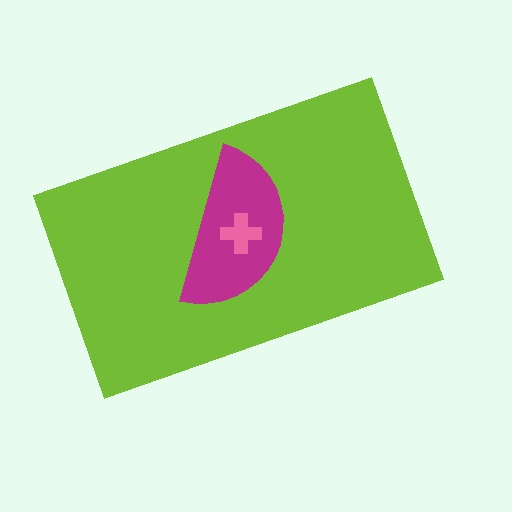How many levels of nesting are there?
3.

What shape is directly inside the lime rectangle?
The magenta semicircle.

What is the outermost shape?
The lime rectangle.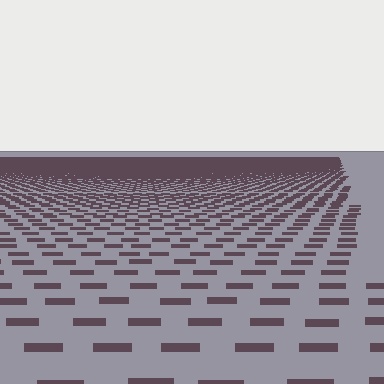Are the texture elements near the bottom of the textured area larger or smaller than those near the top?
Larger. Near the bottom, elements are closer to the viewer and appear at a bigger on-screen size.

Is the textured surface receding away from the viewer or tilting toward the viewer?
The surface is receding away from the viewer. Texture elements get smaller and denser toward the top.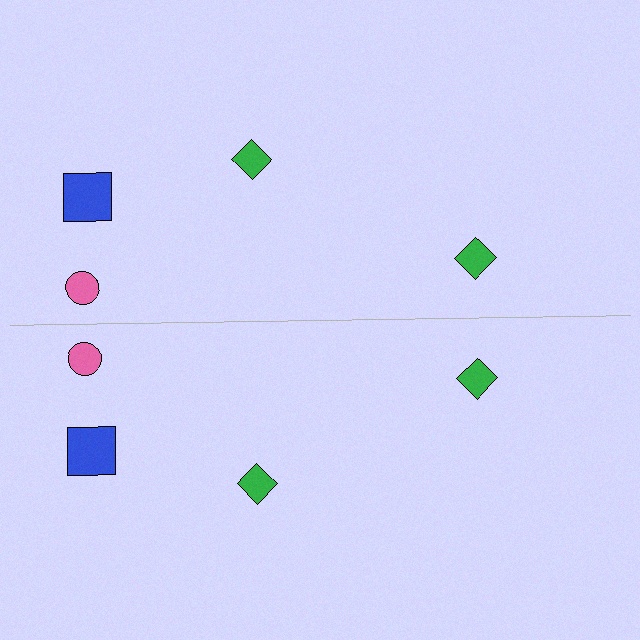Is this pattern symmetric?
Yes, this pattern has bilateral (reflection) symmetry.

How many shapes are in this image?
There are 8 shapes in this image.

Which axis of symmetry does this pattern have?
The pattern has a horizontal axis of symmetry running through the center of the image.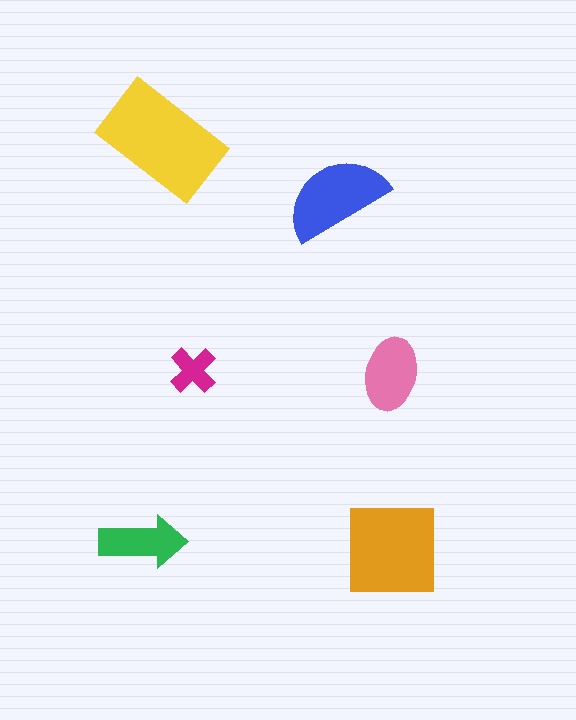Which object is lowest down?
The orange square is bottommost.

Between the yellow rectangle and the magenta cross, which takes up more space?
The yellow rectangle.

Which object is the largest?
The yellow rectangle.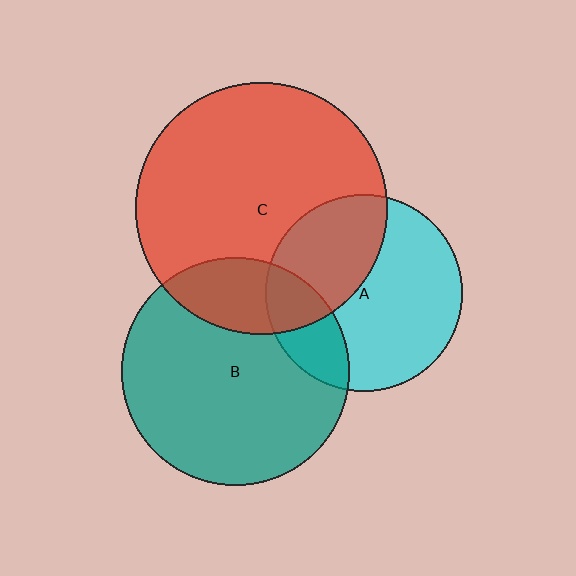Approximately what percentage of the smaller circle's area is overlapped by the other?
Approximately 20%.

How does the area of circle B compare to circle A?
Approximately 1.3 times.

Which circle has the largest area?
Circle C (red).